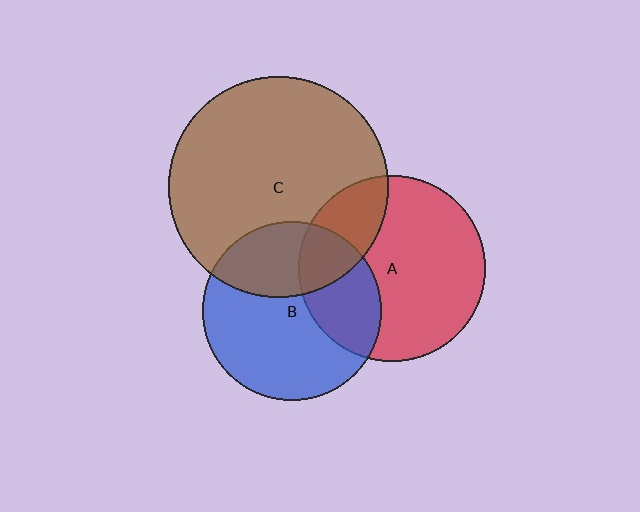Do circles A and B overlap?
Yes.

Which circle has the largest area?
Circle C (brown).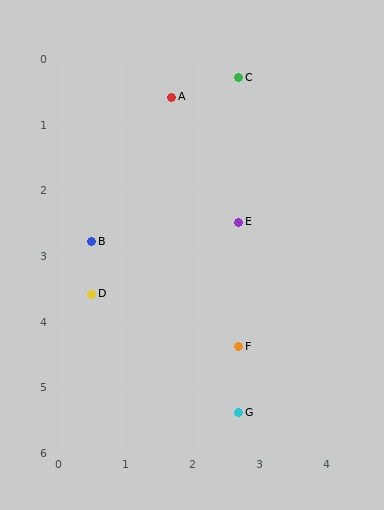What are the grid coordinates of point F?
Point F is at approximately (2.7, 4.4).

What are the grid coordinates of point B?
Point B is at approximately (0.5, 2.8).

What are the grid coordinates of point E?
Point E is at approximately (2.7, 2.5).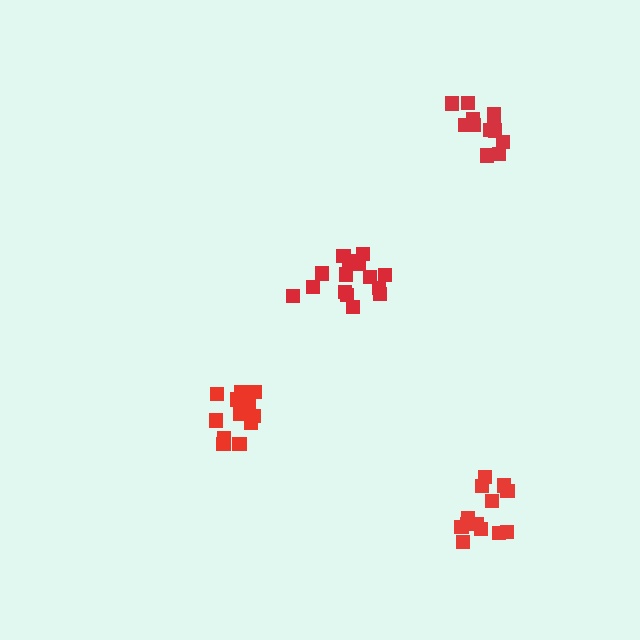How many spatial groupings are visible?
There are 4 spatial groupings.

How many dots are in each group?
Group 1: 13 dots, Group 2: 13 dots, Group 3: 12 dots, Group 4: 16 dots (54 total).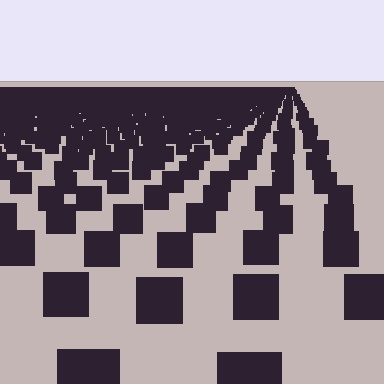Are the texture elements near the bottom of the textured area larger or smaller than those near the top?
Larger. Near the bottom, elements are closer to the viewer and appear at a bigger on-screen size.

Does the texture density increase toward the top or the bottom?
Density increases toward the top.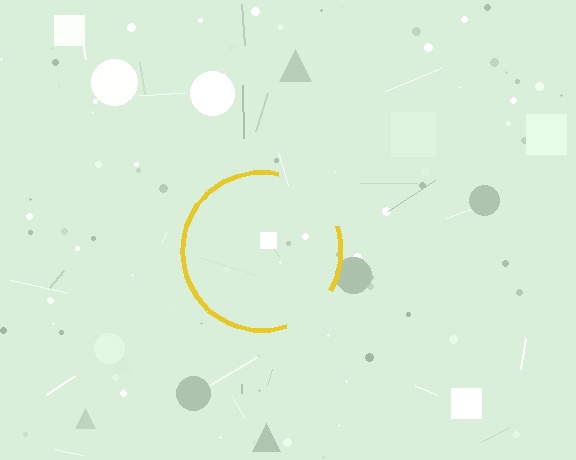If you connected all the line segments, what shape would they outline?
They would outline a circle.